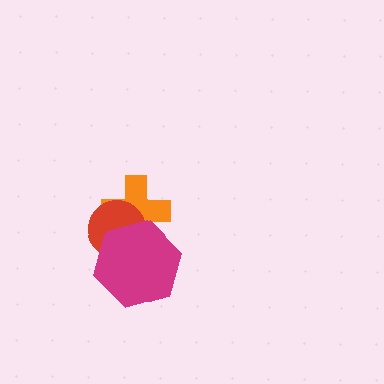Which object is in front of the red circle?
The magenta hexagon is in front of the red circle.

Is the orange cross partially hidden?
Yes, it is partially covered by another shape.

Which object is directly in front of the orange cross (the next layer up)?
The red circle is directly in front of the orange cross.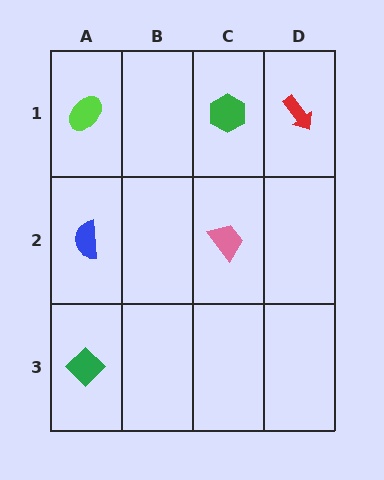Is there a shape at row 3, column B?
No, that cell is empty.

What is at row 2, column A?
A blue semicircle.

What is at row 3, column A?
A green diamond.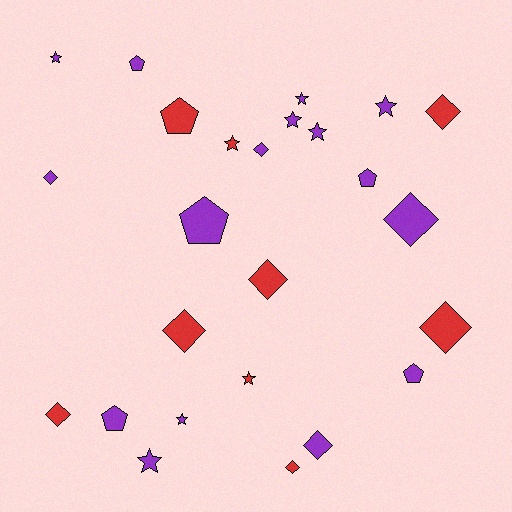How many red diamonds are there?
There are 6 red diamonds.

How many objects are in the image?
There are 25 objects.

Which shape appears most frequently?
Diamond, with 10 objects.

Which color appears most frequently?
Purple, with 16 objects.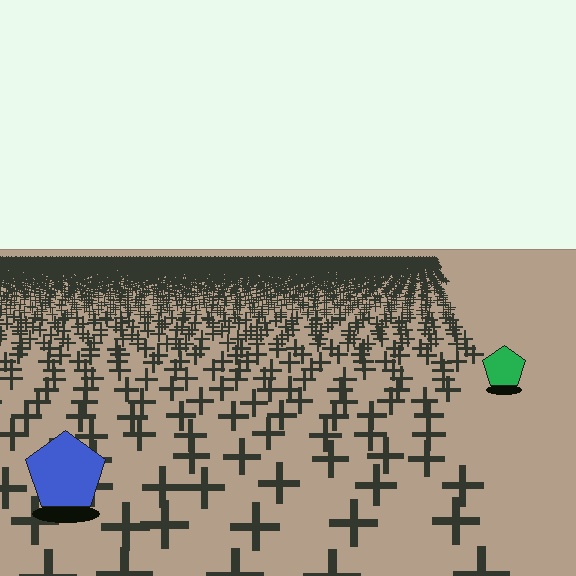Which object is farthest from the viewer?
The green pentagon is farthest from the viewer. It appears smaller and the ground texture around it is denser.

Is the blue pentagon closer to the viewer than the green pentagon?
Yes. The blue pentagon is closer — you can tell from the texture gradient: the ground texture is coarser near it.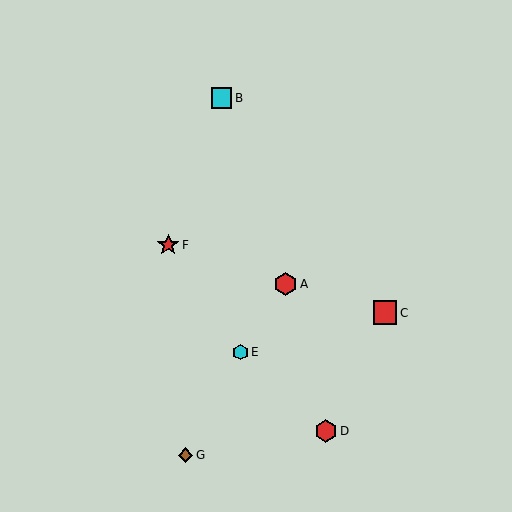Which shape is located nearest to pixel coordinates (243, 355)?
The cyan hexagon (labeled E) at (240, 352) is nearest to that location.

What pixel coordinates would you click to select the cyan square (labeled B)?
Click at (222, 98) to select the cyan square B.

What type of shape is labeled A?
Shape A is a red hexagon.